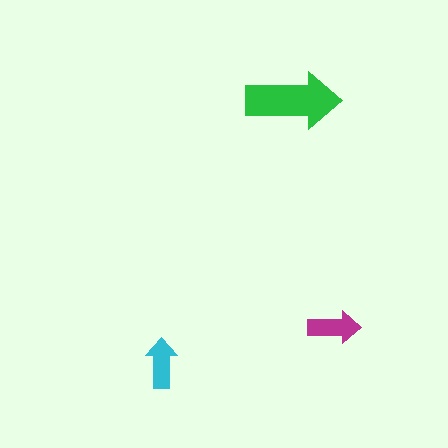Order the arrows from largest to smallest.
the green one, the magenta one, the cyan one.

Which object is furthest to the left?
The cyan arrow is leftmost.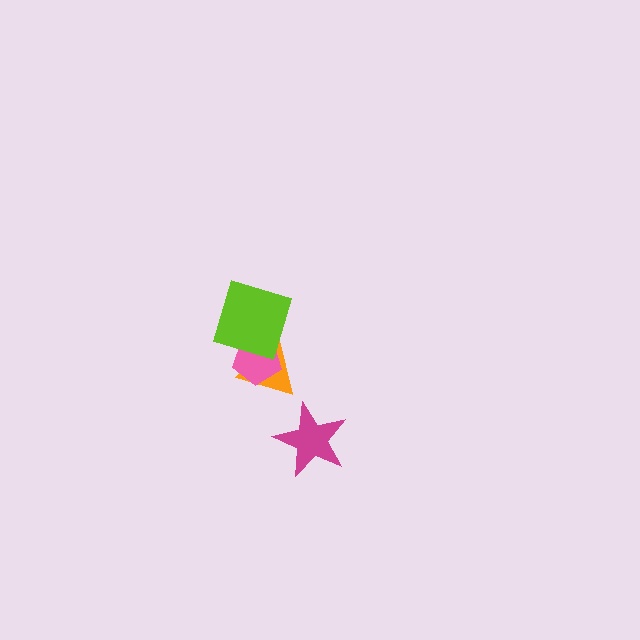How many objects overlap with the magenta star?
0 objects overlap with the magenta star.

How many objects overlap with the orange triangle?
2 objects overlap with the orange triangle.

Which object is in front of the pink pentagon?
The lime diamond is in front of the pink pentagon.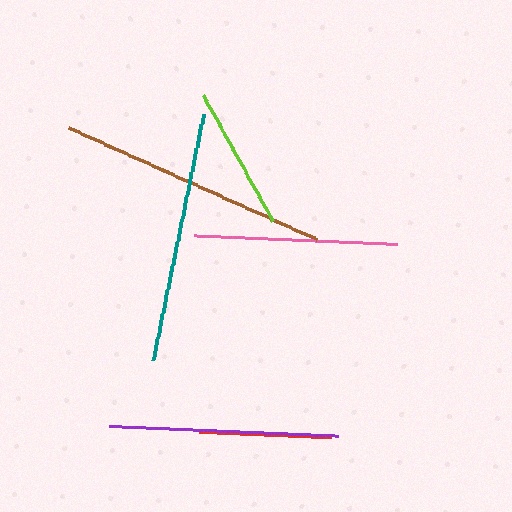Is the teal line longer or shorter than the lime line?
The teal line is longer than the lime line.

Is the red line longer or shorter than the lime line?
The lime line is longer than the red line.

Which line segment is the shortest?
The red line is the shortest at approximately 131 pixels.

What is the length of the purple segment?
The purple segment is approximately 230 pixels long.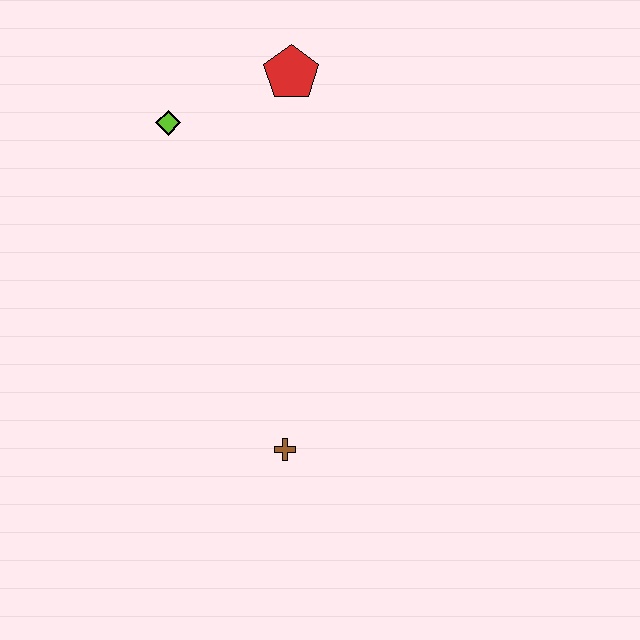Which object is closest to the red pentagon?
The lime diamond is closest to the red pentagon.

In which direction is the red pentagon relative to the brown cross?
The red pentagon is above the brown cross.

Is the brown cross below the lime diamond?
Yes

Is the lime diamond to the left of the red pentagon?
Yes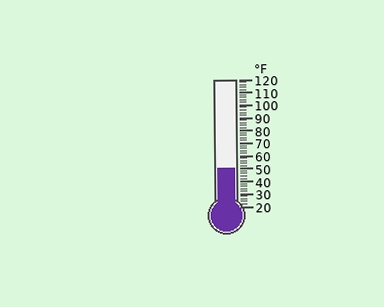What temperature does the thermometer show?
The thermometer shows approximately 50°F.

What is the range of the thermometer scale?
The thermometer scale ranges from 20°F to 120°F.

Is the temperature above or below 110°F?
The temperature is below 110°F.